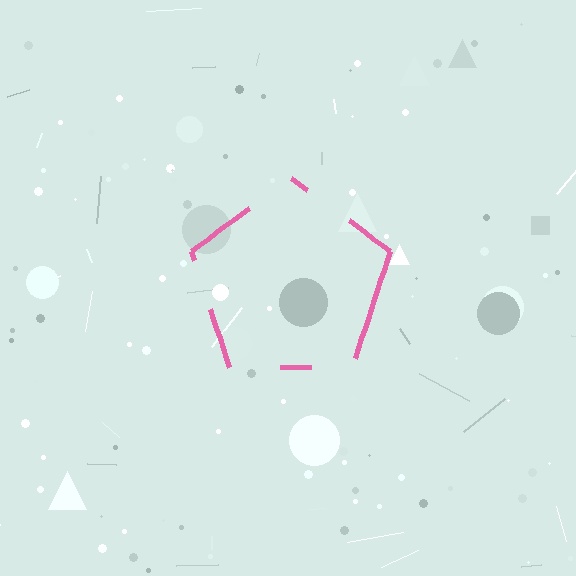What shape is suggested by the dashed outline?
The dashed outline suggests a pentagon.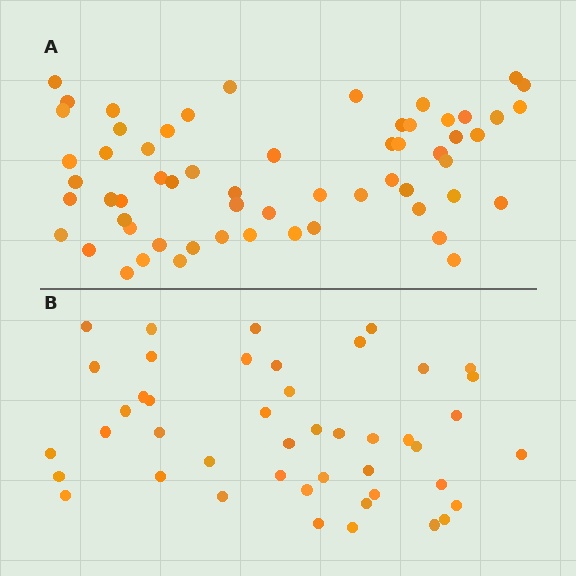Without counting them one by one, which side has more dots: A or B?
Region A (the top region) has more dots.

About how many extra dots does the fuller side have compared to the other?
Region A has approximately 15 more dots than region B.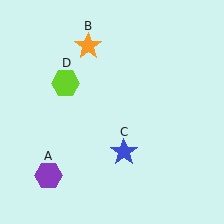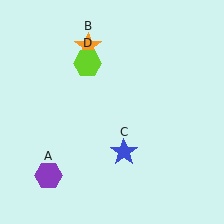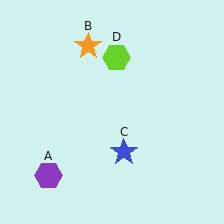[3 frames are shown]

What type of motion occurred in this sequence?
The lime hexagon (object D) rotated clockwise around the center of the scene.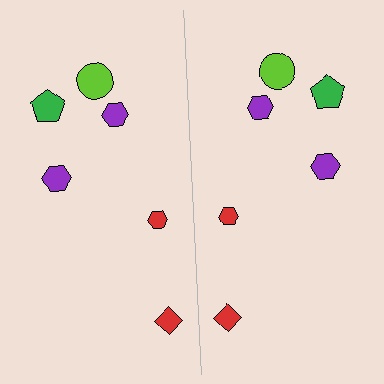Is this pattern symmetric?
Yes, this pattern has bilateral (reflection) symmetry.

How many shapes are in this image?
There are 12 shapes in this image.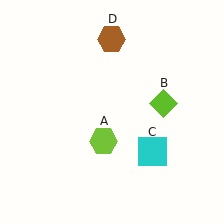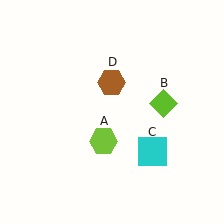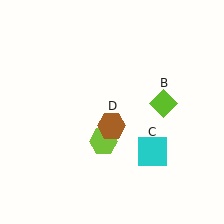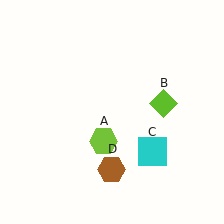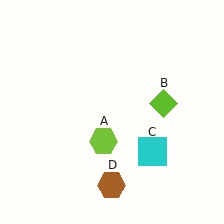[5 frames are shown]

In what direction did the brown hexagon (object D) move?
The brown hexagon (object D) moved down.